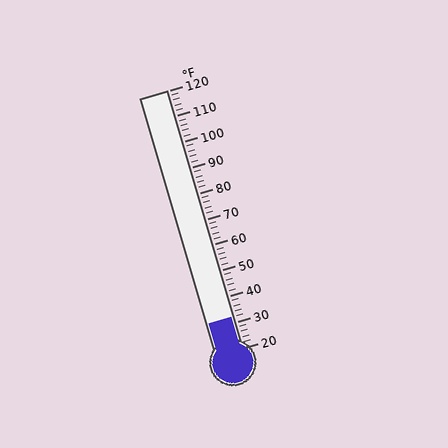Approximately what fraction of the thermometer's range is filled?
The thermometer is filled to approximately 10% of its range.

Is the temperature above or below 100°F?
The temperature is below 100°F.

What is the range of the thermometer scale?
The thermometer scale ranges from 20°F to 120°F.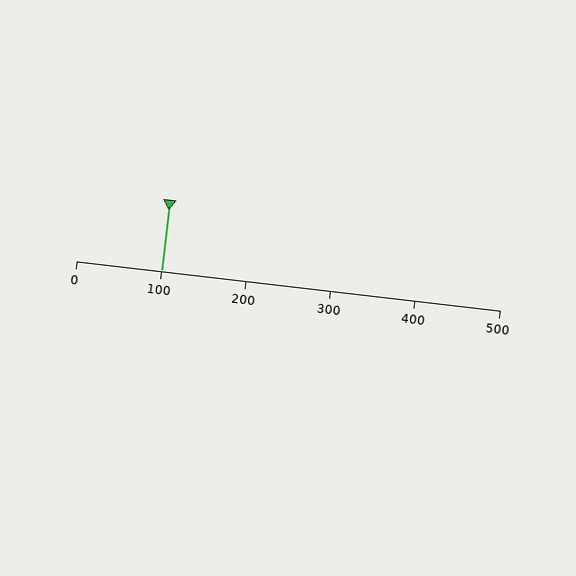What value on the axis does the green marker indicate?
The marker indicates approximately 100.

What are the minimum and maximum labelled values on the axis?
The axis runs from 0 to 500.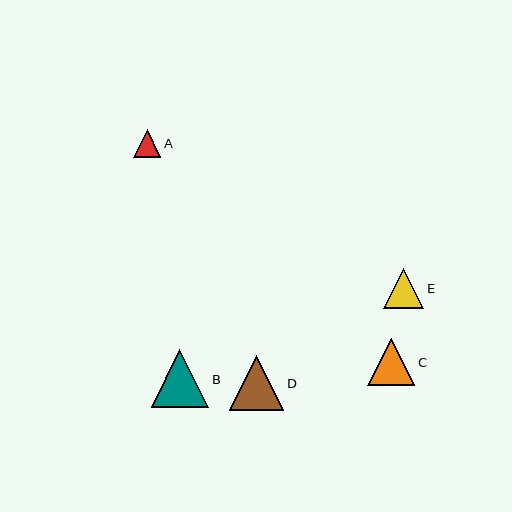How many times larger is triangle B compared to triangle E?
Triangle B is approximately 1.4 times the size of triangle E.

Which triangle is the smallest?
Triangle A is the smallest with a size of approximately 28 pixels.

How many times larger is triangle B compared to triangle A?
Triangle B is approximately 2.1 times the size of triangle A.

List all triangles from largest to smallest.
From largest to smallest: B, D, C, E, A.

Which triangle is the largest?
Triangle B is the largest with a size of approximately 58 pixels.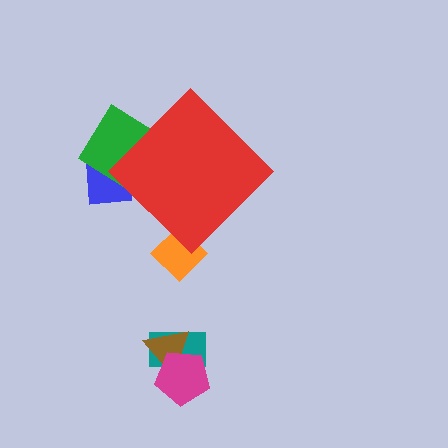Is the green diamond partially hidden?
Yes, the green diamond is partially hidden behind the red diamond.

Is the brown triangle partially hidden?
No, the brown triangle is fully visible.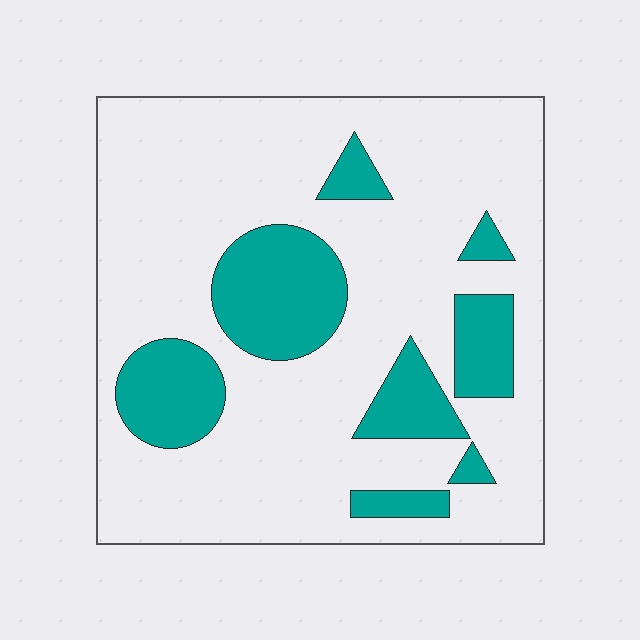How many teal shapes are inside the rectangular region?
8.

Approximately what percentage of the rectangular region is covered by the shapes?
Approximately 20%.